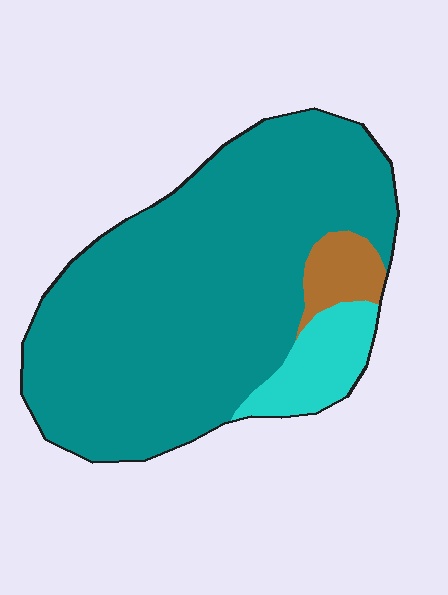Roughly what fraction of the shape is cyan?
Cyan covers 10% of the shape.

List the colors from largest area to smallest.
From largest to smallest: teal, cyan, brown.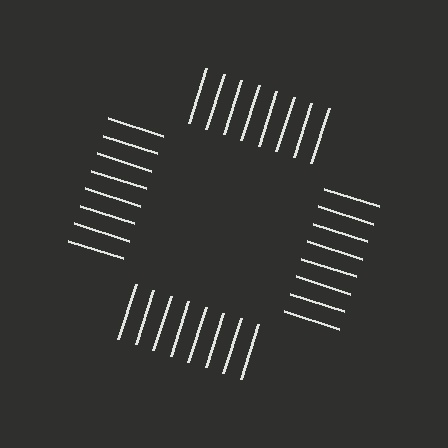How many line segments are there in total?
32 — 8 along each of the 4 edges.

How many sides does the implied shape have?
4 sides — the line-ends trace a square.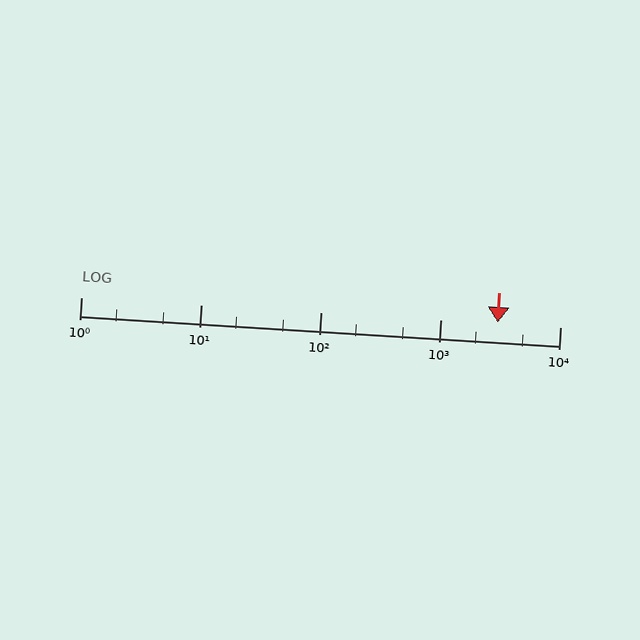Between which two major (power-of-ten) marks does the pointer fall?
The pointer is between 1000 and 10000.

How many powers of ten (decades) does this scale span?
The scale spans 4 decades, from 1 to 10000.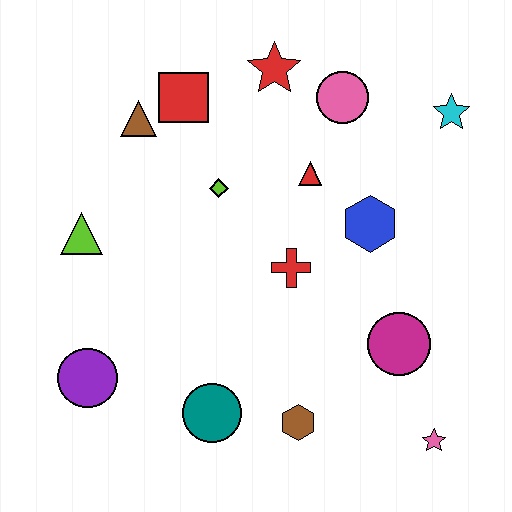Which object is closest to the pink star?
The magenta circle is closest to the pink star.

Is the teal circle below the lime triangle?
Yes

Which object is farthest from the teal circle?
The cyan star is farthest from the teal circle.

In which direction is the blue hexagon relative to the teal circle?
The blue hexagon is above the teal circle.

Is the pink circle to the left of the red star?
No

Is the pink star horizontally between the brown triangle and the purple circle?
No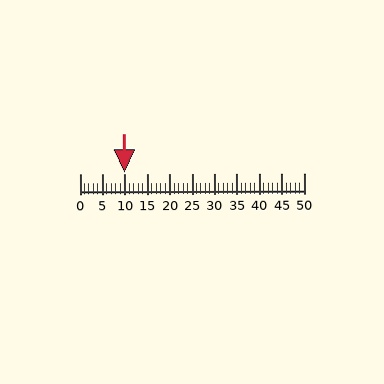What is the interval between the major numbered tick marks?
The major tick marks are spaced 5 units apart.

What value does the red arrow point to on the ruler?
The red arrow points to approximately 10.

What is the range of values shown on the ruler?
The ruler shows values from 0 to 50.